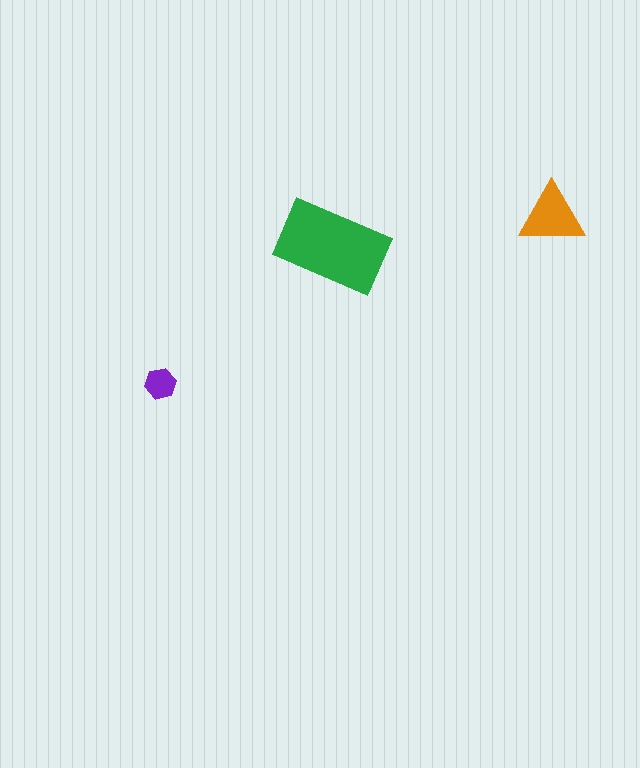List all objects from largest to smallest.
The green rectangle, the orange triangle, the purple hexagon.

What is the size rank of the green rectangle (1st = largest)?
1st.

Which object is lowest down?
The purple hexagon is bottommost.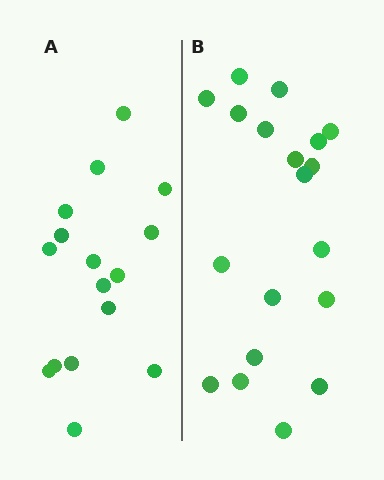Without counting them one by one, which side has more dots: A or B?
Region B (the right region) has more dots.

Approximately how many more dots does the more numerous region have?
Region B has just a few more — roughly 2 or 3 more dots than region A.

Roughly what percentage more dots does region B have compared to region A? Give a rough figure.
About 20% more.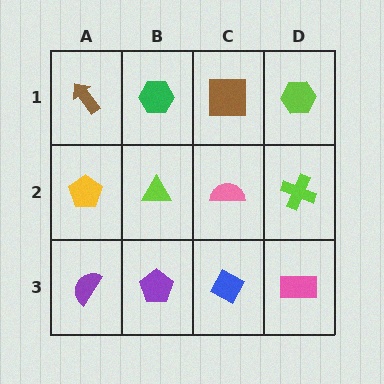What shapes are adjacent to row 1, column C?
A pink semicircle (row 2, column C), a green hexagon (row 1, column B), a lime hexagon (row 1, column D).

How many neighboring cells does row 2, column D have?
3.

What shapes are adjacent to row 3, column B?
A lime triangle (row 2, column B), a purple semicircle (row 3, column A), a blue diamond (row 3, column C).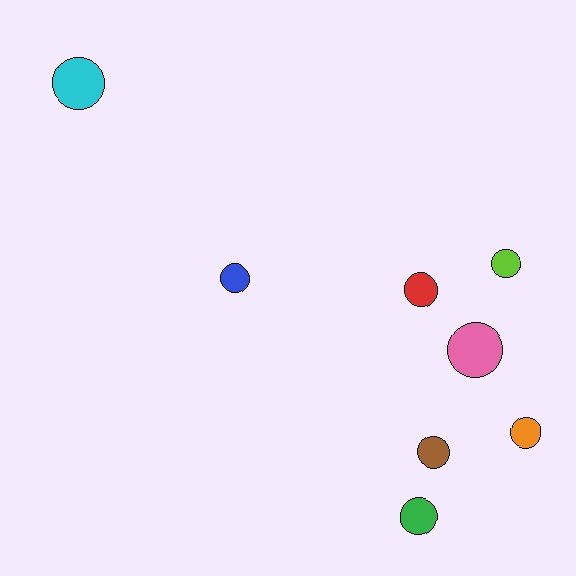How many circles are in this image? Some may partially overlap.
There are 8 circles.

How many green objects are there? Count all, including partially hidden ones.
There is 1 green object.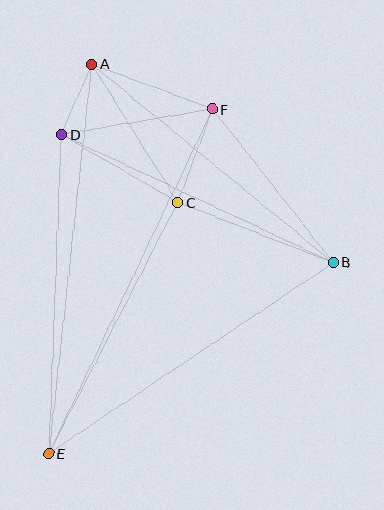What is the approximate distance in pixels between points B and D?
The distance between B and D is approximately 300 pixels.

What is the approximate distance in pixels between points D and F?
The distance between D and F is approximately 153 pixels.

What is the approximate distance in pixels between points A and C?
The distance between A and C is approximately 163 pixels.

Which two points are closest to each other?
Points A and D are closest to each other.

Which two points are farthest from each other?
Points A and E are farthest from each other.